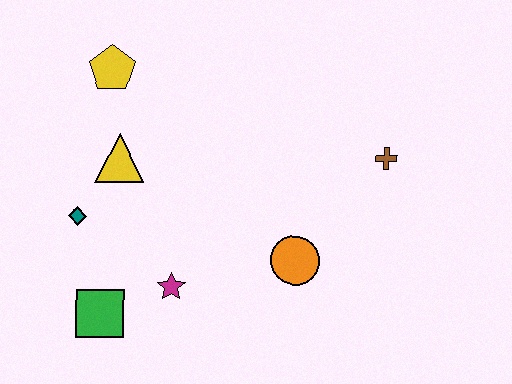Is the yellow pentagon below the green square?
No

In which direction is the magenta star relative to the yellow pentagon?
The magenta star is below the yellow pentagon.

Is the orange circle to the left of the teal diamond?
No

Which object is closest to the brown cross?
The orange circle is closest to the brown cross.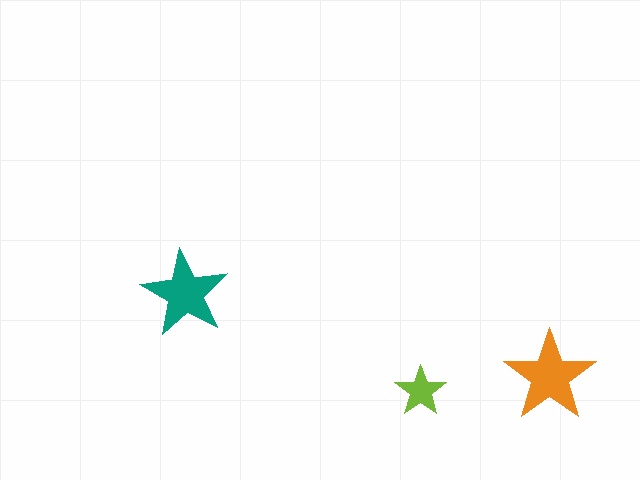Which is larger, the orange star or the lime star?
The orange one.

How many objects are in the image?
There are 3 objects in the image.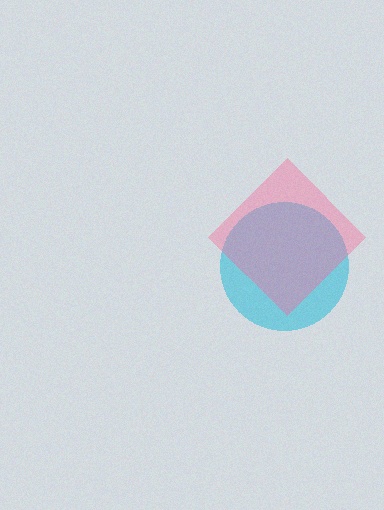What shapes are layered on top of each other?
The layered shapes are: a cyan circle, a pink diamond.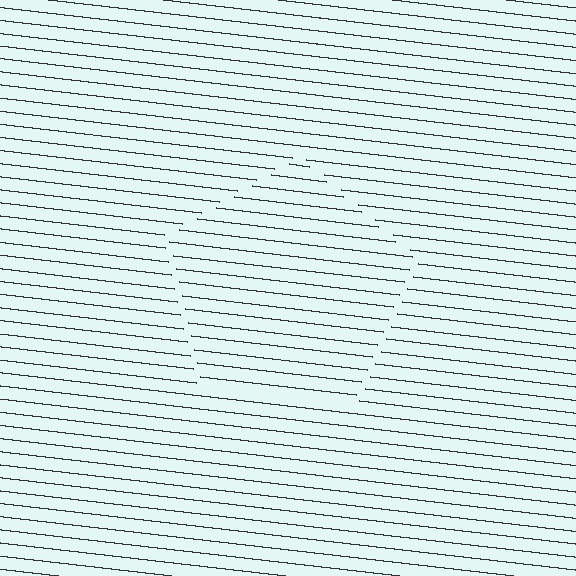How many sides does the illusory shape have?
5 sides — the line-ends trace a pentagon.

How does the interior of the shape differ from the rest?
The interior of the shape contains the same grating, shifted by half a period — the contour is defined by the phase discontinuity where line-ends from the inner and outer gratings abut.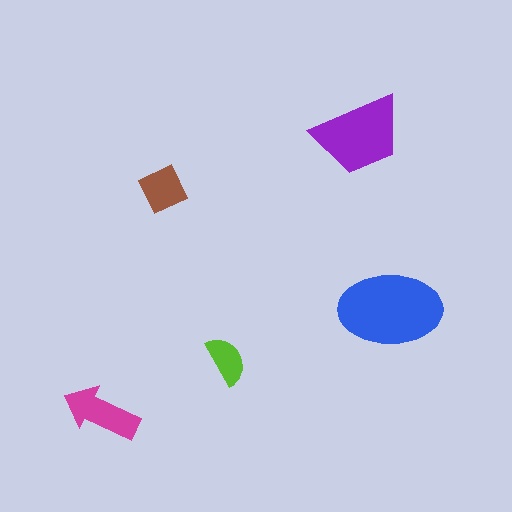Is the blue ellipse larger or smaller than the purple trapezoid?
Larger.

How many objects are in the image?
There are 5 objects in the image.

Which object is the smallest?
The lime semicircle.